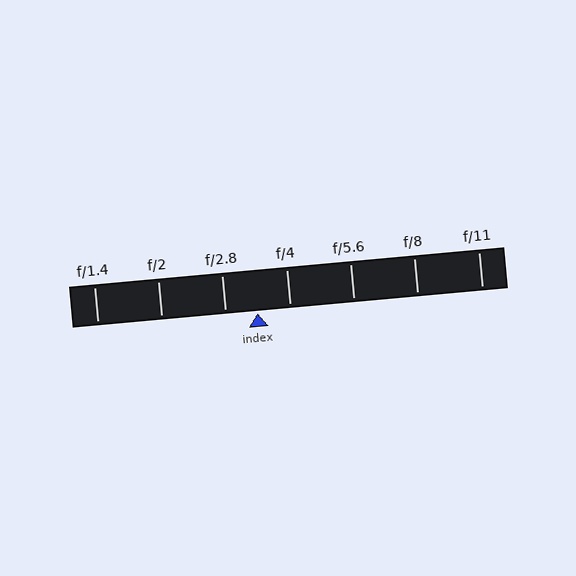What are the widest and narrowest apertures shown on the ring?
The widest aperture shown is f/1.4 and the narrowest is f/11.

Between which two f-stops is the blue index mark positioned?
The index mark is between f/2.8 and f/4.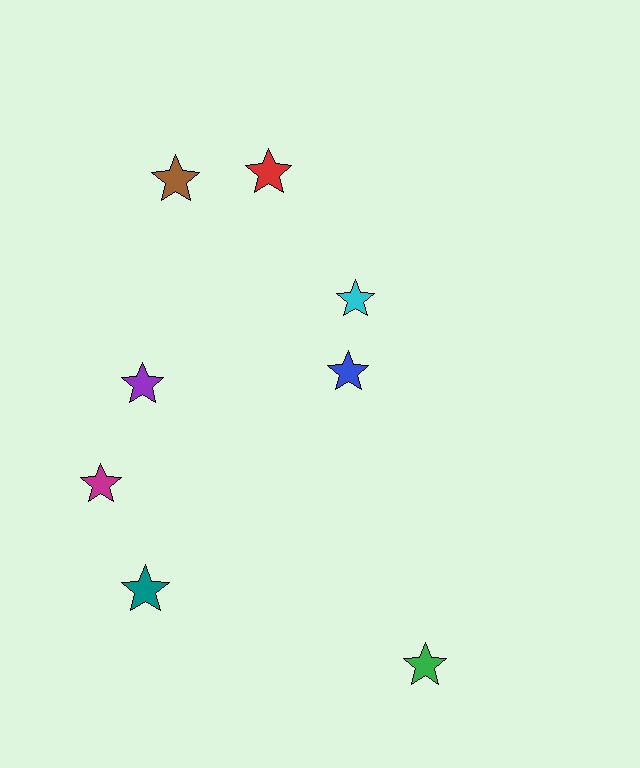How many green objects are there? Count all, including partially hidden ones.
There is 1 green object.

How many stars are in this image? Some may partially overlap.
There are 8 stars.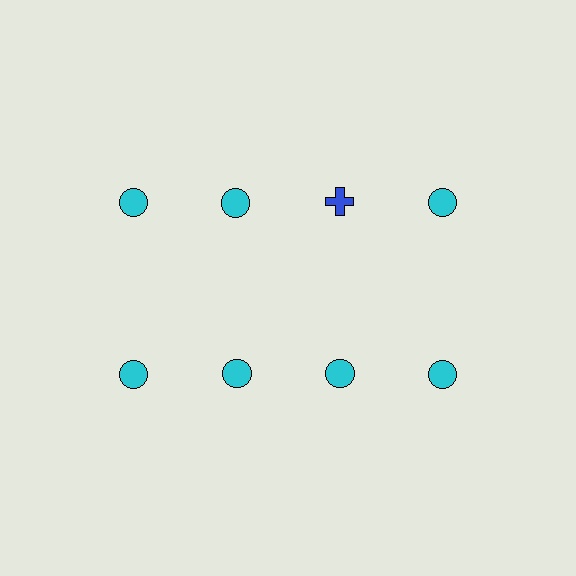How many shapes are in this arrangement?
There are 8 shapes arranged in a grid pattern.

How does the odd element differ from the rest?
It differs in both color (blue instead of cyan) and shape (cross instead of circle).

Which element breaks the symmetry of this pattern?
The blue cross in the top row, center column breaks the symmetry. All other shapes are cyan circles.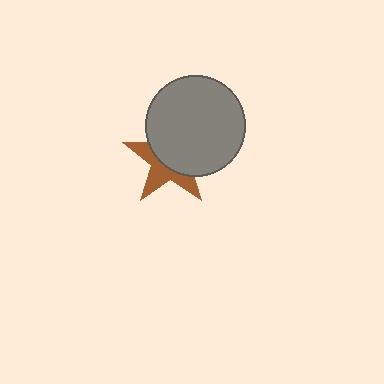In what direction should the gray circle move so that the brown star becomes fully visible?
The gray circle should move toward the upper-right. That is the shortest direction to clear the overlap and leave the brown star fully visible.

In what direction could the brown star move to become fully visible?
The brown star could move toward the lower-left. That would shift it out from behind the gray circle entirely.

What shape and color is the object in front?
The object in front is a gray circle.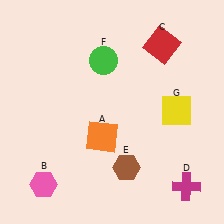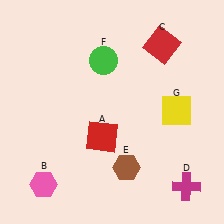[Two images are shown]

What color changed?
The square (A) changed from orange in Image 1 to red in Image 2.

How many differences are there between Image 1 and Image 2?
There is 1 difference between the two images.